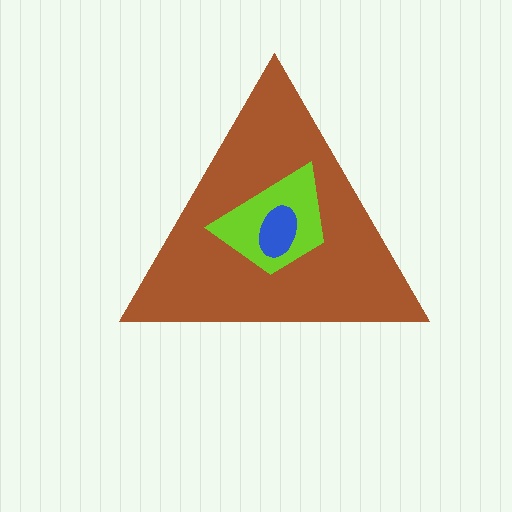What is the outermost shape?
The brown triangle.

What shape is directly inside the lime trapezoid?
The blue ellipse.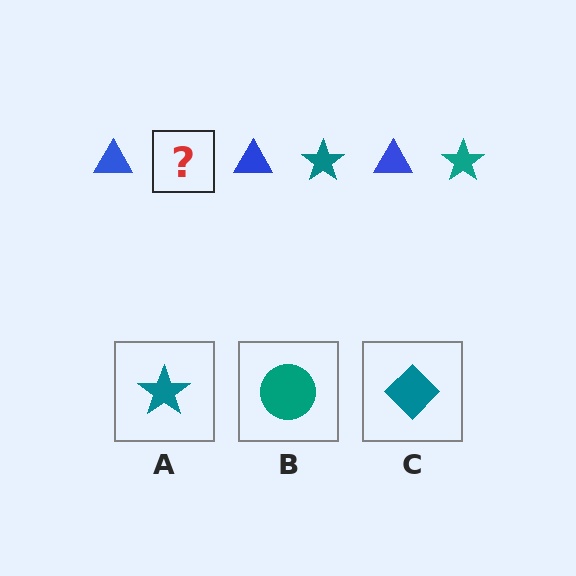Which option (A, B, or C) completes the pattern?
A.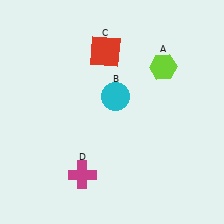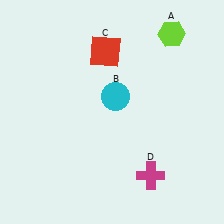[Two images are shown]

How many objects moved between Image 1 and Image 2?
2 objects moved between the two images.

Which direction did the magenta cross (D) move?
The magenta cross (D) moved right.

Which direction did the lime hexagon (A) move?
The lime hexagon (A) moved up.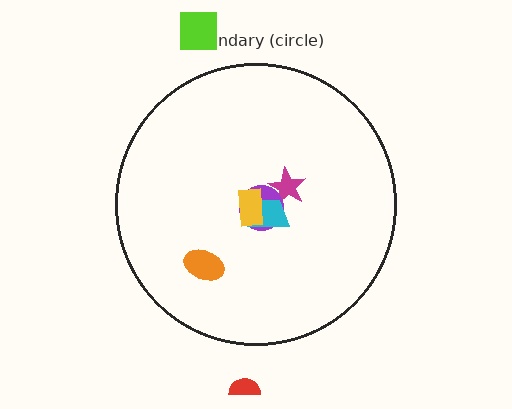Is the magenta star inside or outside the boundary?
Inside.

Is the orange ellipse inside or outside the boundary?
Inside.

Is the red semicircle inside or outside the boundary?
Outside.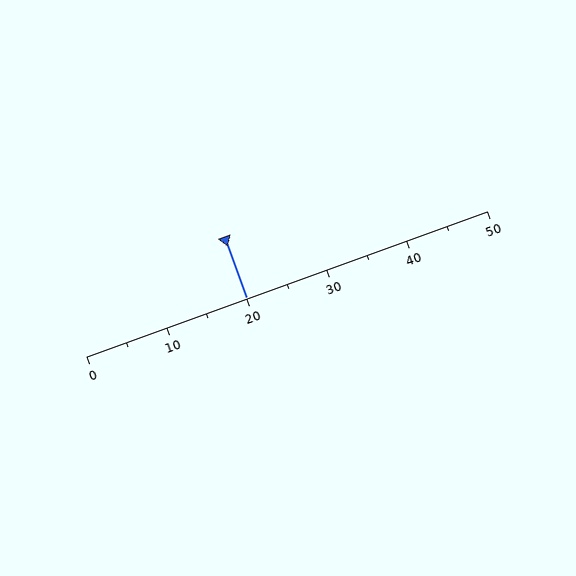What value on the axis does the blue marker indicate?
The marker indicates approximately 20.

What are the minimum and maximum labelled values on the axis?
The axis runs from 0 to 50.